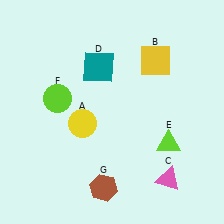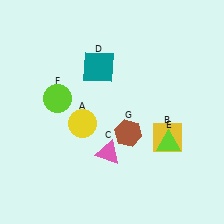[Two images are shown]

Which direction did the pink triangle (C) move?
The pink triangle (C) moved left.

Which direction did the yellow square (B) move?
The yellow square (B) moved down.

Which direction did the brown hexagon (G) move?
The brown hexagon (G) moved up.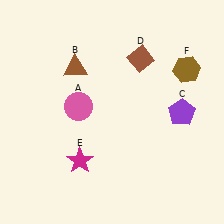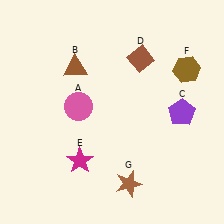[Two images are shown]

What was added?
A brown star (G) was added in Image 2.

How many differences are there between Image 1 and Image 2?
There is 1 difference between the two images.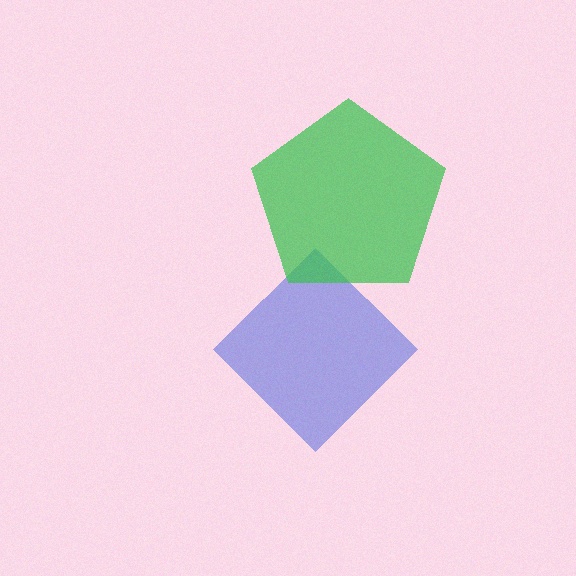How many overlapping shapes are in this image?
There are 2 overlapping shapes in the image.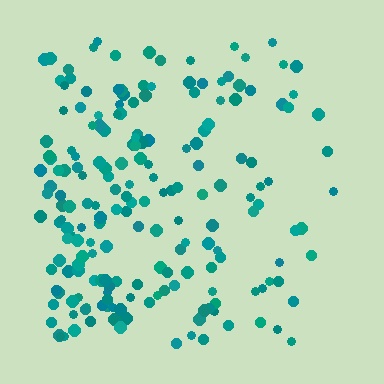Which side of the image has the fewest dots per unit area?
The right.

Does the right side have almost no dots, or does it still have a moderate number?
Still a moderate number, just noticeably fewer than the left.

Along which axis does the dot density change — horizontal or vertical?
Horizontal.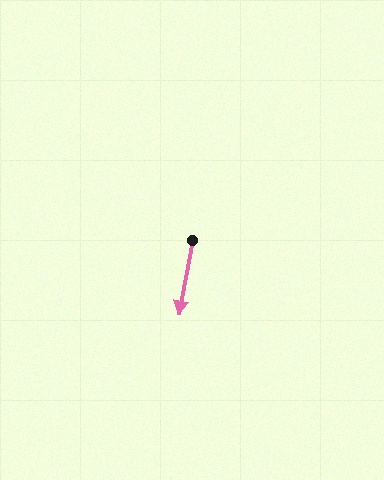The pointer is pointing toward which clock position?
Roughly 6 o'clock.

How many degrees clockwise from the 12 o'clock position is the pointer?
Approximately 190 degrees.